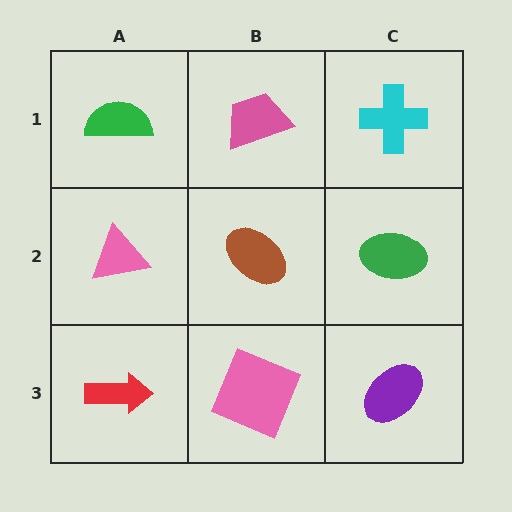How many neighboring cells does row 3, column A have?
2.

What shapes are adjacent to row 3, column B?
A brown ellipse (row 2, column B), a red arrow (row 3, column A), a purple ellipse (row 3, column C).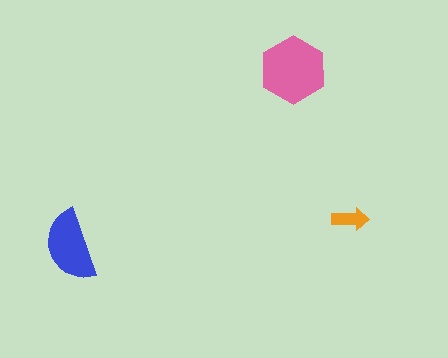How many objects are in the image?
There are 3 objects in the image.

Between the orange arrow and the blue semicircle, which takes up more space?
The blue semicircle.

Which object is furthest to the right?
The orange arrow is rightmost.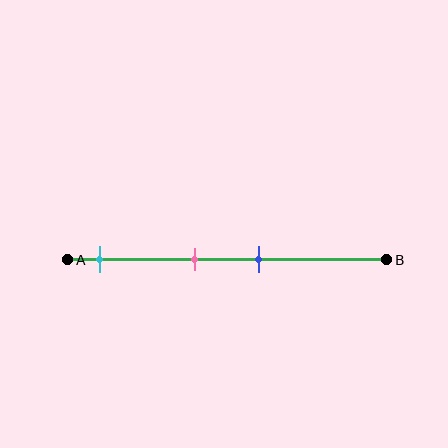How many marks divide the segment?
There are 3 marks dividing the segment.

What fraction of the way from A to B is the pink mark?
The pink mark is approximately 40% (0.4) of the way from A to B.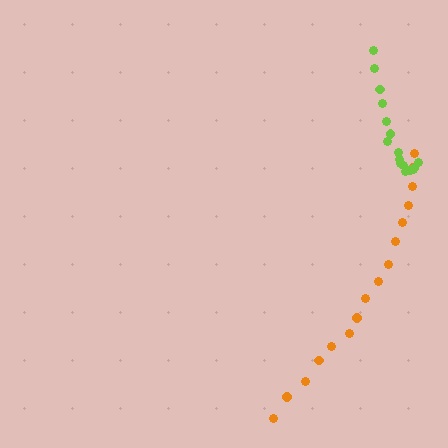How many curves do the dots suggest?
There are 2 distinct paths.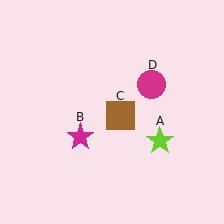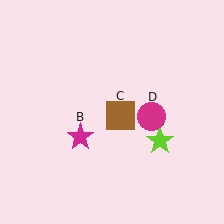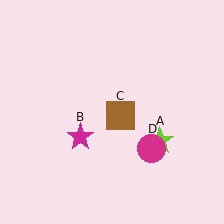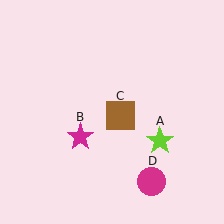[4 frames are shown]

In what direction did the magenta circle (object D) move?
The magenta circle (object D) moved down.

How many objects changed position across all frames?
1 object changed position: magenta circle (object D).